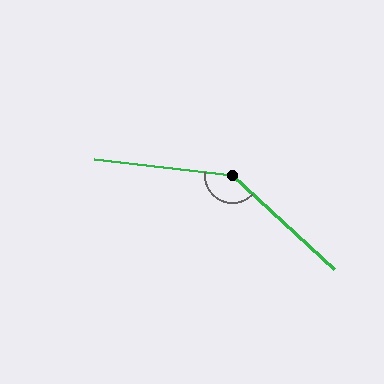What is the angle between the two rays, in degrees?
Approximately 144 degrees.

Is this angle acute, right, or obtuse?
It is obtuse.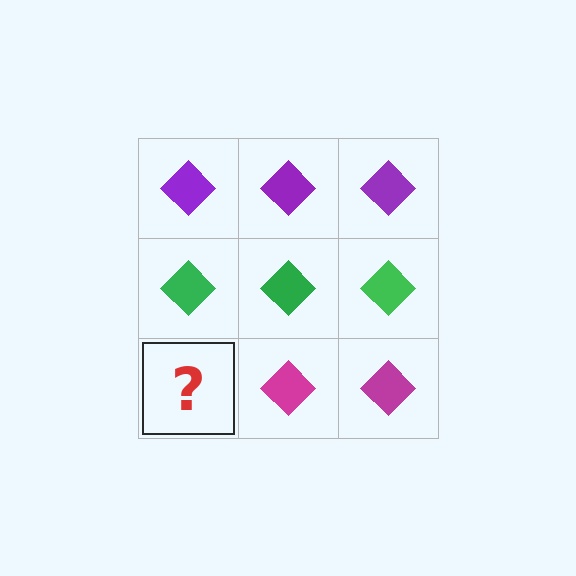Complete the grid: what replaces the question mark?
The question mark should be replaced with a magenta diamond.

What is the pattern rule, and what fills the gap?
The rule is that each row has a consistent color. The gap should be filled with a magenta diamond.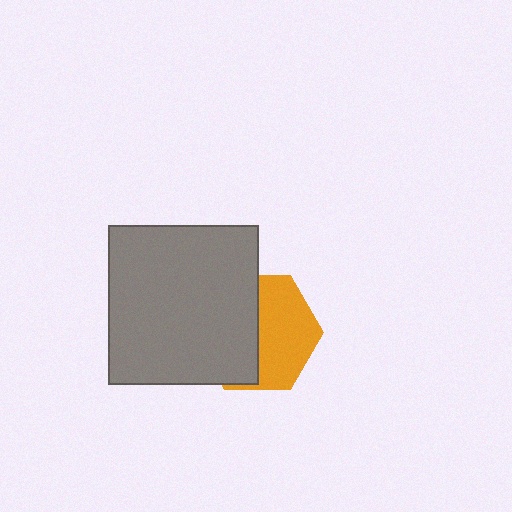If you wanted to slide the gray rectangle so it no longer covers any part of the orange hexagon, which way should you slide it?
Slide it left — that is the most direct way to separate the two shapes.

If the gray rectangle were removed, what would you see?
You would see the complete orange hexagon.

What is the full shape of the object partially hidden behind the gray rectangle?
The partially hidden object is an orange hexagon.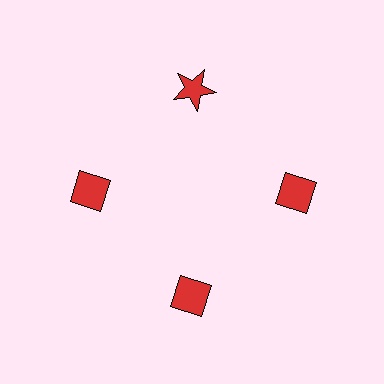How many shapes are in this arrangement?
There are 4 shapes arranged in a ring pattern.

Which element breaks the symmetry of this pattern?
The red star at roughly the 12 o'clock position breaks the symmetry. All other shapes are red diamonds.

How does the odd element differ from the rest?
It has a different shape: star instead of diamond.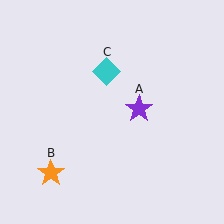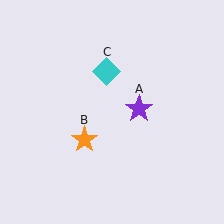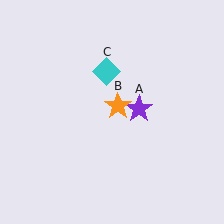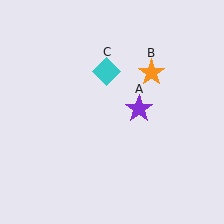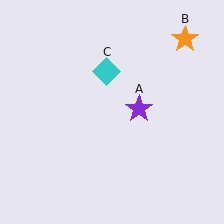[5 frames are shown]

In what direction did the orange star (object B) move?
The orange star (object B) moved up and to the right.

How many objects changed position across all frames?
1 object changed position: orange star (object B).